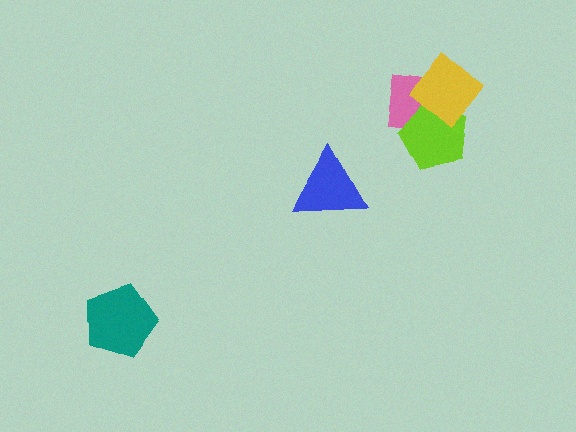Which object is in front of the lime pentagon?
The yellow diamond is in front of the lime pentagon.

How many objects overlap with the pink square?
2 objects overlap with the pink square.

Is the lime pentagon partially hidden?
Yes, it is partially covered by another shape.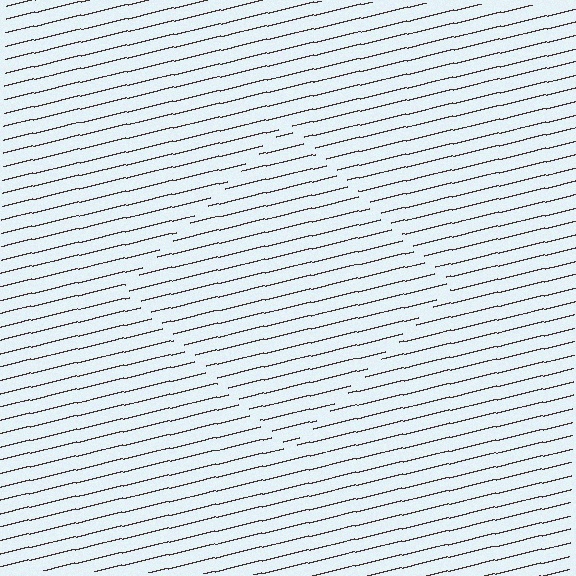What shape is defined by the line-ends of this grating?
An illusory square. The interior of the shape contains the same grating, shifted by half a period — the contour is defined by the phase discontinuity where line-ends from the inner and outer gratings abut.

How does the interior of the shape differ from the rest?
The interior of the shape contains the same grating, shifted by half a period — the contour is defined by the phase discontinuity where line-ends from the inner and outer gratings abut.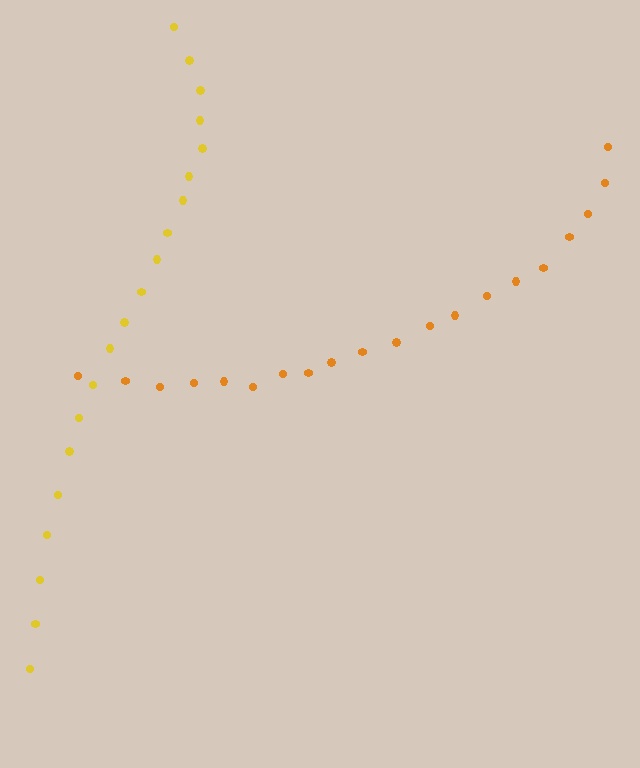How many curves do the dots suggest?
There are 2 distinct paths.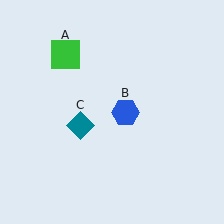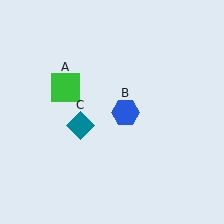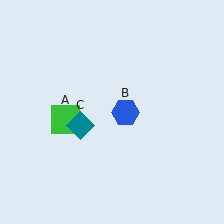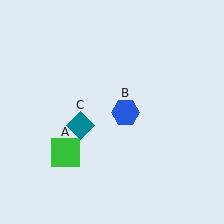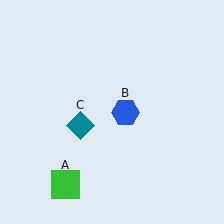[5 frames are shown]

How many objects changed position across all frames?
1 object changed position: green square (object A).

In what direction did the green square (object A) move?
The green square (object A) moved down.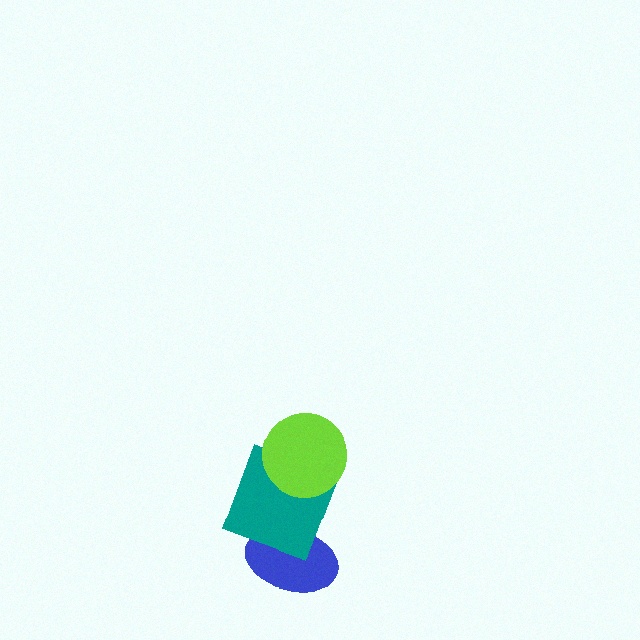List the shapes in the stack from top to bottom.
From top to bottom: the lime circle, the teal square, the blue ellipse.